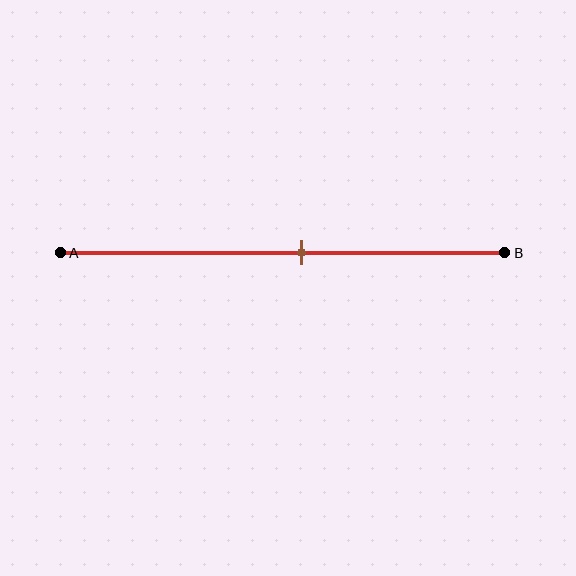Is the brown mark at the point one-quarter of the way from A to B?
No, the mark is at about 55% from A, not at the 25% one-quarter point.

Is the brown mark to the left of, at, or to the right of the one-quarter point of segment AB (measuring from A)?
The brown mark is to the right of the one-quarter point of segment AB.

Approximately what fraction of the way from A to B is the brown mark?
The brown mark is approximately 55% of the way from A to B.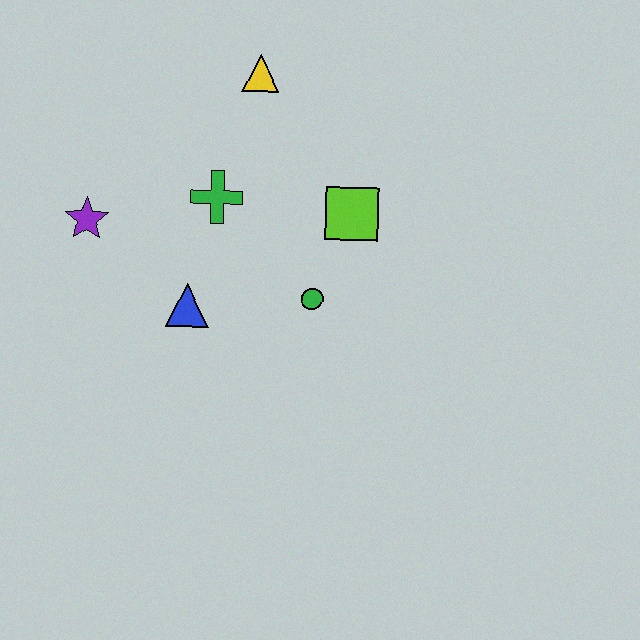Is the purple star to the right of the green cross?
No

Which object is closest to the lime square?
The green circle is closest to the lime square.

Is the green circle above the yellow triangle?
No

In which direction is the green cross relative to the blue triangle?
The green cross is above the blue triangle.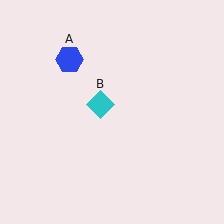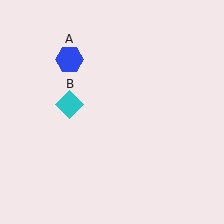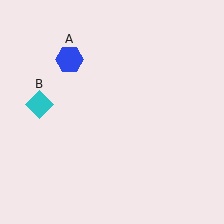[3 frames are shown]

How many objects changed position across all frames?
1 object changed position: cyan diamond (object B).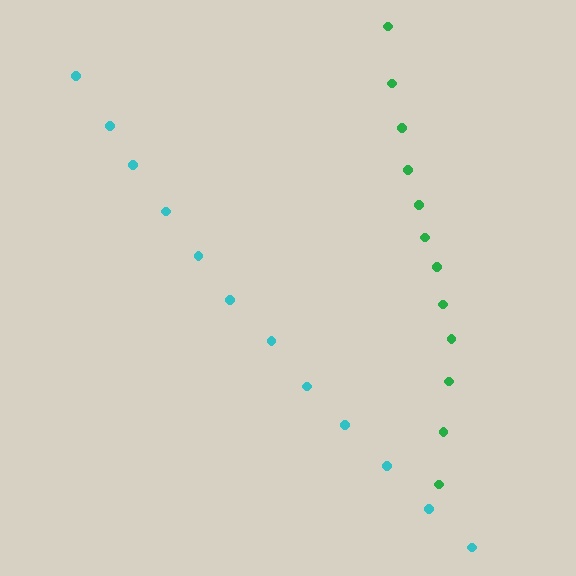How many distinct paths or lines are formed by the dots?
There are 2 distinct paths.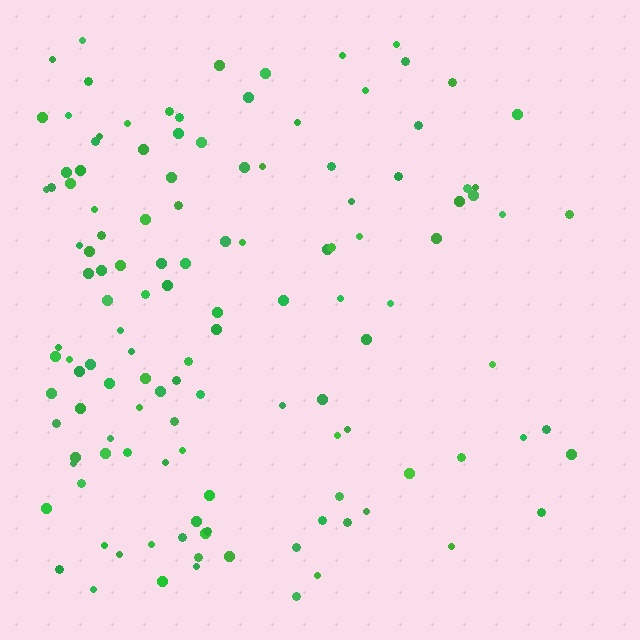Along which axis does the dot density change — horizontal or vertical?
Horizontal.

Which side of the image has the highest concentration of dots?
The left.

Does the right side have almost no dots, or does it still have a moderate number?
Still a moderate number, just noticeably fewer than the left.